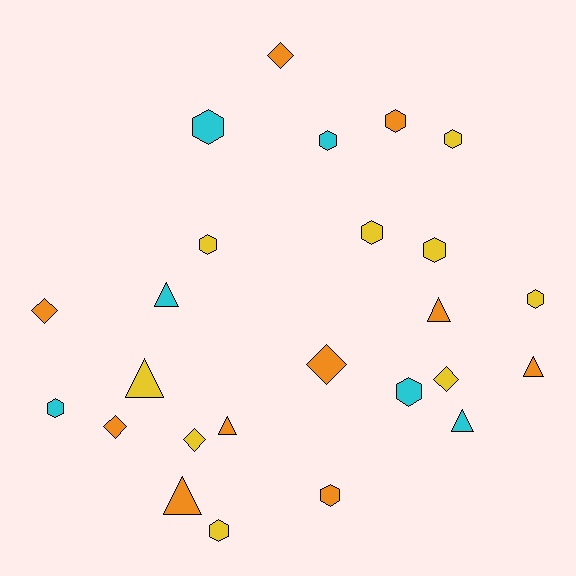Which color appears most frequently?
Orange, with 10 objects.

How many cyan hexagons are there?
There are 4 cyan hexagons.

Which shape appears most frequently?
Hexagon, with 12 objects.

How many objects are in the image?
There are 25 objects.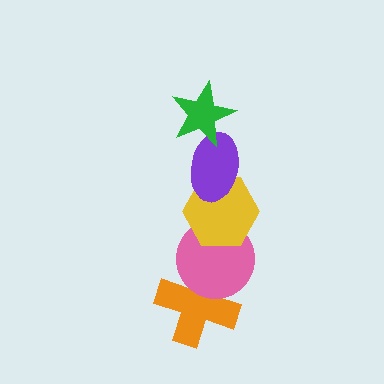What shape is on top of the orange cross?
The pink circle is on top of the orange cross.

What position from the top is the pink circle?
The pink circle is 4th from the top.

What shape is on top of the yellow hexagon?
The purple ellipse is on top of the yellow hexagon.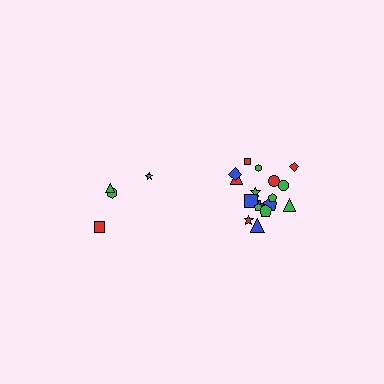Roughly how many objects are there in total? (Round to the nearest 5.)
Roughly 20 objects in total.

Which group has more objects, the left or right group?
The right group.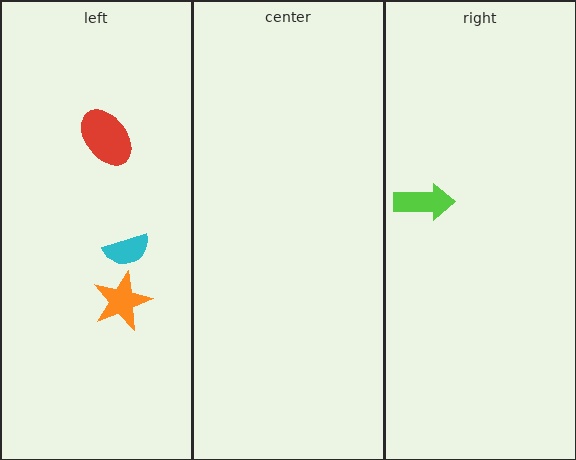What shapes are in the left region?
The orange star, the red ellipse, the cyan semicircle.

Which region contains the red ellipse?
The left region.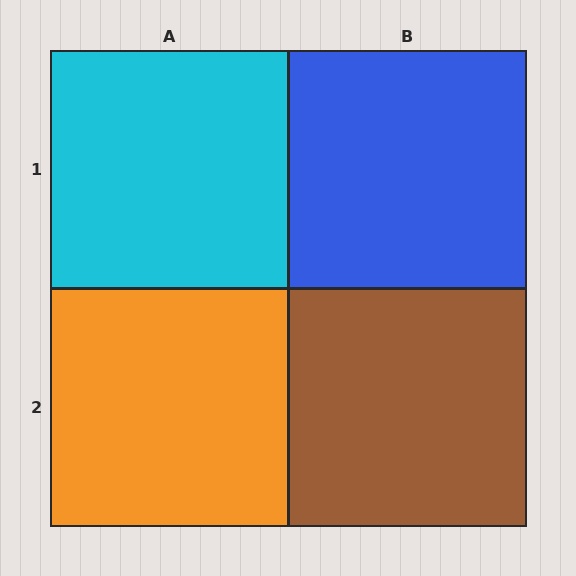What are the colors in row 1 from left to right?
Cyan, blue.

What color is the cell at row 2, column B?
Brown.